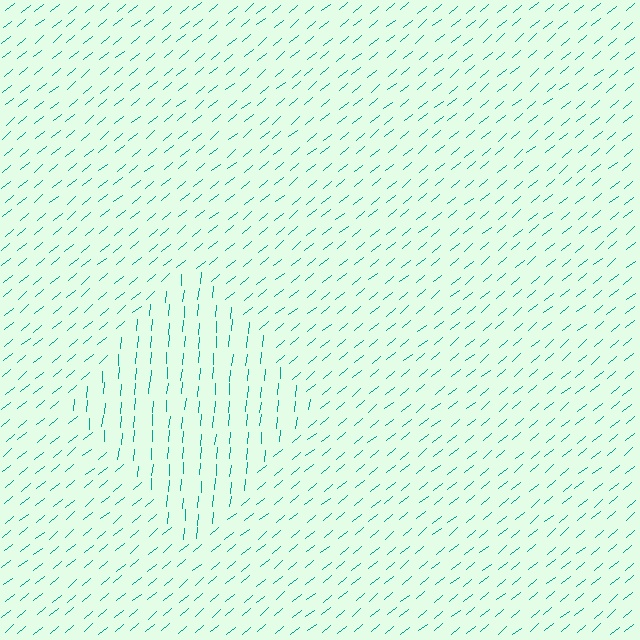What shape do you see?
I see a diamond.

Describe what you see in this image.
The image is filled with small teal line segments. A diamond region in the image has lines oriented differently from the surrounding lines, creating a visible texture boundary.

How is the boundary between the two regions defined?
The boundary is defined purely by a change in line orientation (approximately 45 degrees difference). All lines are the same color and thickness.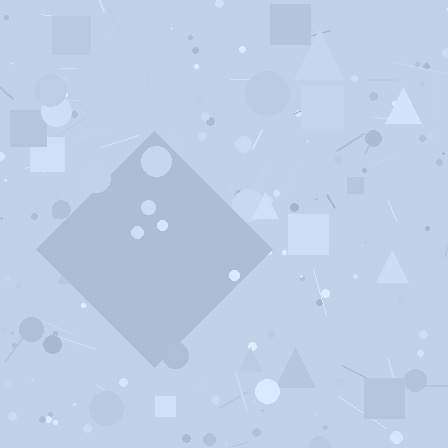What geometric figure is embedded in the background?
A diamond is embedded in the background.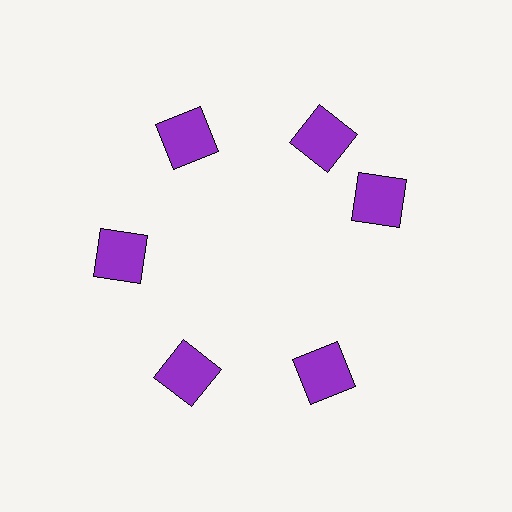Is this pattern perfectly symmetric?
No. The 6 purple squares are arranged in a ring, but one element near the 3 o'clock position is rotated out of alignment along the ring, breaking the 6-fold rotational symmetry.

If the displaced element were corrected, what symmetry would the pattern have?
It would have 6-fold rotational symmetry — the pattern would map onto itself every 60 degrees.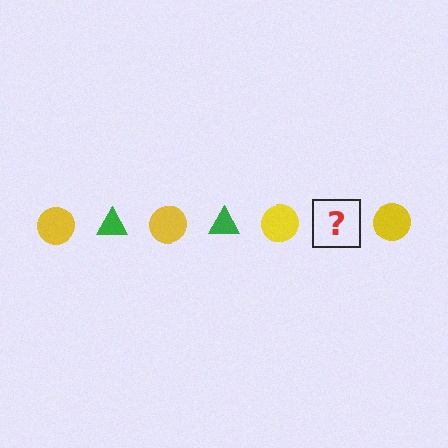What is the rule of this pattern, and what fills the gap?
The rule is that the pattern alternates between yellow circle and green triangle. The gap should be filled with a green triangle.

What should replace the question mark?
The question mark should be replaced with a green triangle.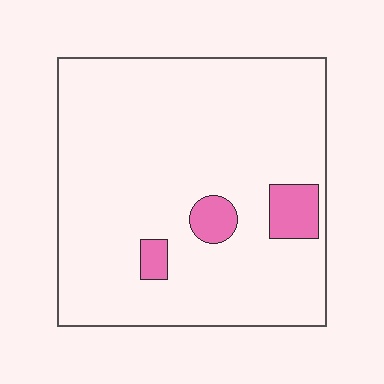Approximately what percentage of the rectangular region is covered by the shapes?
Approximately 10%.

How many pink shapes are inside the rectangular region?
3.